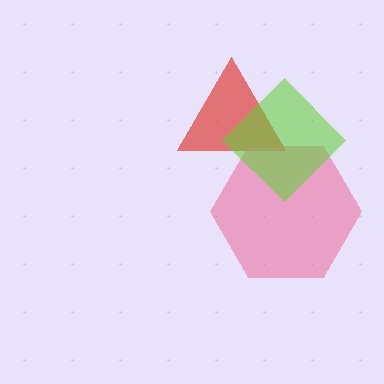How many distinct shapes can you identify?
There are 3 distinct shapes: a red triangle, a pink hexagon, a lime diamond.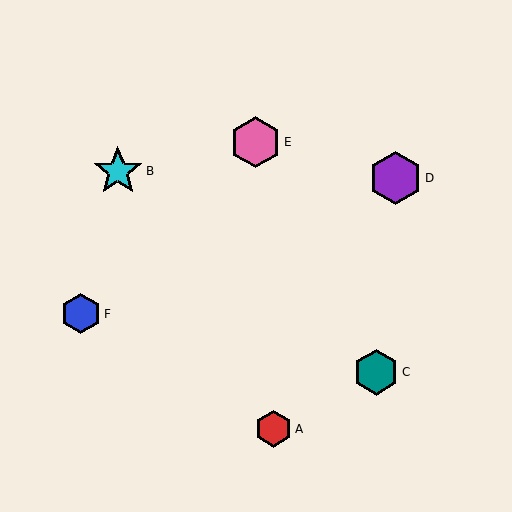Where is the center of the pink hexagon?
The center of the pink hexagon is at (255, 142).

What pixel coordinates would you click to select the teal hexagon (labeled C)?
Click at (376, 372) to select the teal hexagon C.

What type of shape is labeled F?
Shape F is a blue hexagon.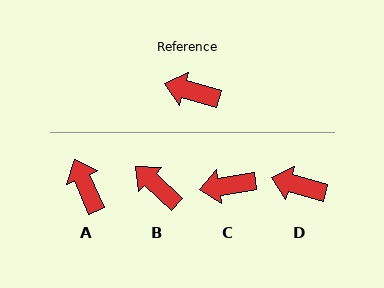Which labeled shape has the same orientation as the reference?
D.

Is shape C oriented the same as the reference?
No, it is off by about 24 degrees.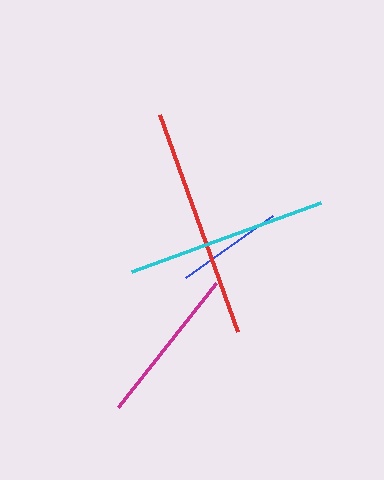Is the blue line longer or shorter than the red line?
The red line is longer than the blue line.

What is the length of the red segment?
The red segment is approximately 230 pixels long.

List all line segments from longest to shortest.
From longest to shortest: red, cyan, magenta, blue.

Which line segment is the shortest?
The blue line is the shortest at approximately 107 pixels.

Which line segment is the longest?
The red line is the longest at approximately 230 pixels.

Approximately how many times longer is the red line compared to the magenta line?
The red line is approximately 1.5 times the length of the magenta line.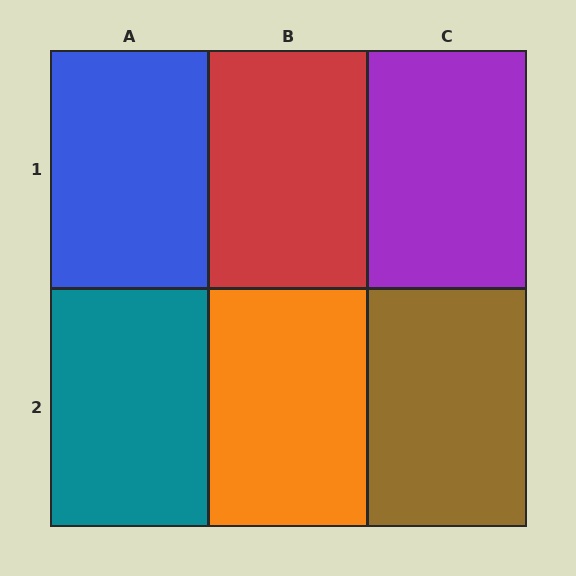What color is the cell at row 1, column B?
Red.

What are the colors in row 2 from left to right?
Teal, orange, brown.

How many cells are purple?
1 cell is purple.